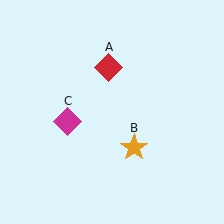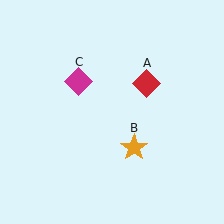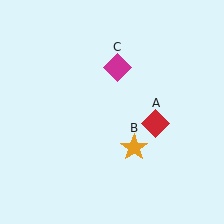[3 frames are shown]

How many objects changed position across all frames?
2 objects changed position: red diamond (object A), magenta diamond (object C).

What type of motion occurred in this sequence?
The red diamond (object A), magenta diamond (object C) rotated clockwise around the center of the scene.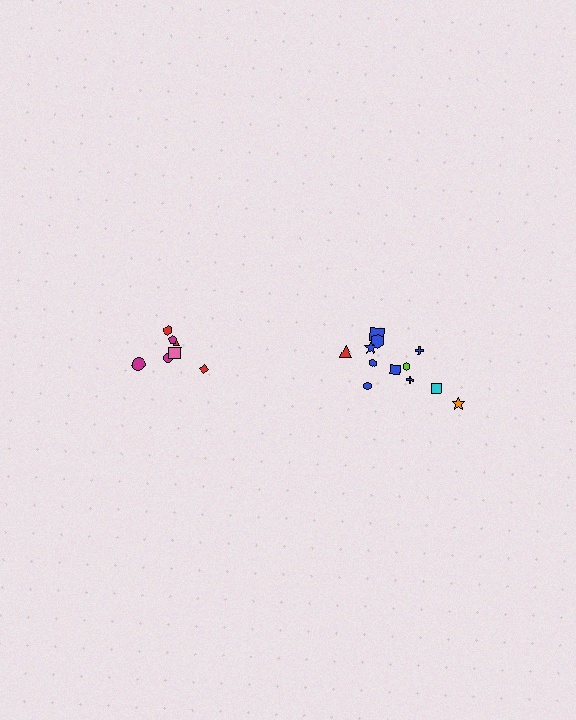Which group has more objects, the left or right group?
The right group.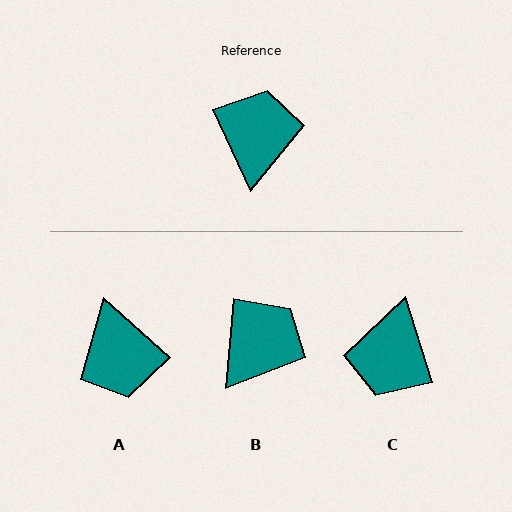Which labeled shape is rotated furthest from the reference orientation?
C, about 173 degrees away.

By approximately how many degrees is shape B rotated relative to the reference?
Approximately 30 degrees clockwise.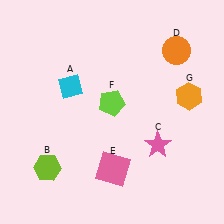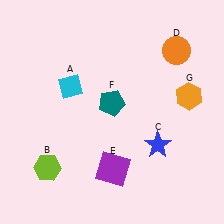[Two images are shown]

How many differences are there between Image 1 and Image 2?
There are 3 differences between the two images.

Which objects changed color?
C changed from pink to blue. E changed from pink to purple. F changed from lime to teal.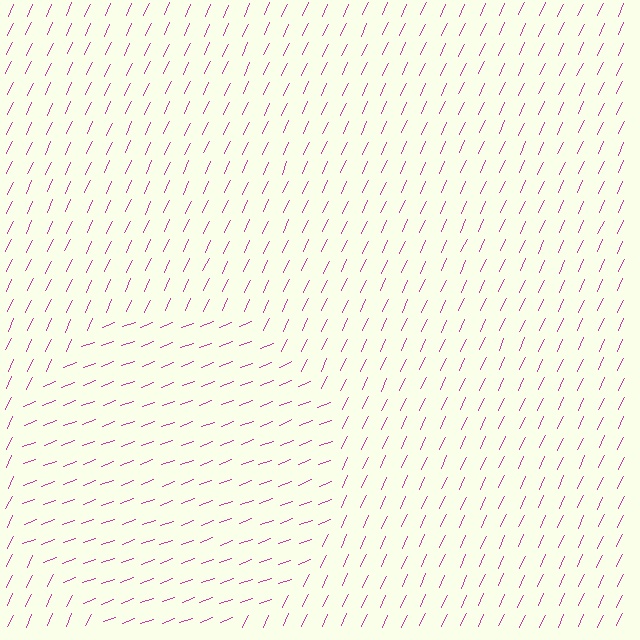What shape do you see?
I see a circle.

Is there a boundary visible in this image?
Yes, there is a texture boundary formed by a change in line orientation.